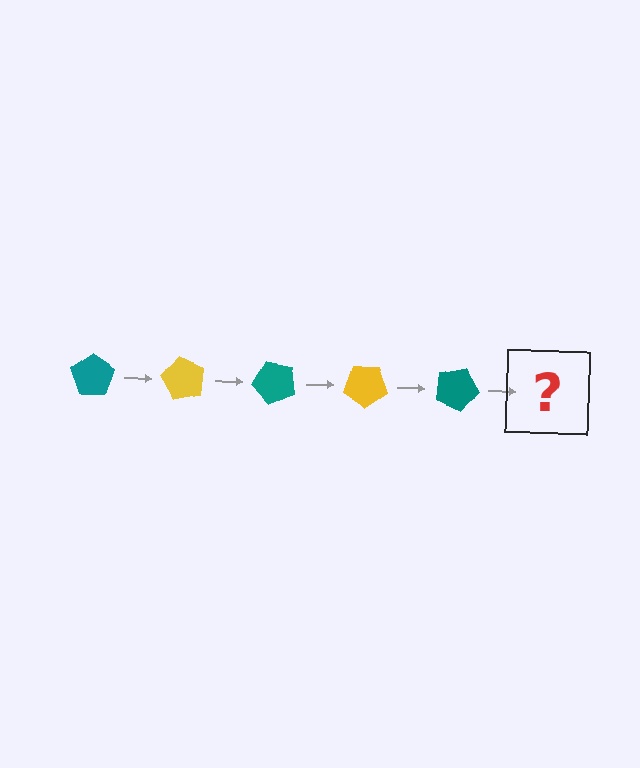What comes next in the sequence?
The next element should be a yellow pentagon, rotated 300 degrees from the start.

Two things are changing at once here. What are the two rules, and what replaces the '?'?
The two rules are that it rotates 60 degrees each step and the color cycles through teal and yellow. The '?' should be a yellow pentagon, rotated 300 degrees from the start.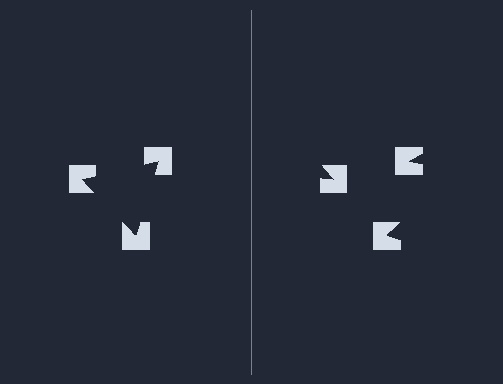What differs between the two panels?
The notched squares are positioned identically on both sides; only the wedge orientations differ. On the left they align to a triangle; on the right they are misaligned.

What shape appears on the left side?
An illusory triangle.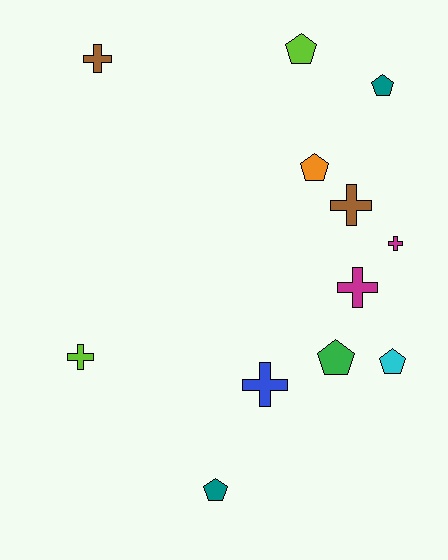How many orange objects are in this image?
There is 1 orange object.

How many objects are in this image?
There are 12 objects.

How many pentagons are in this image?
There are 6 pentagons.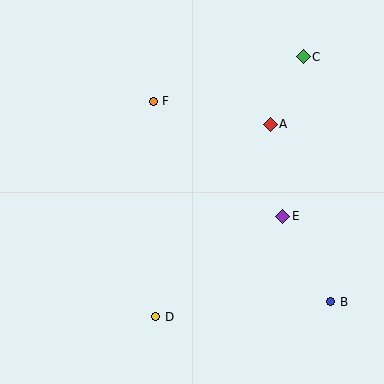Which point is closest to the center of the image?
Point E at (283, 216) is closest to the center.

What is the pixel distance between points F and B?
The distance between F and B is 268 pixels.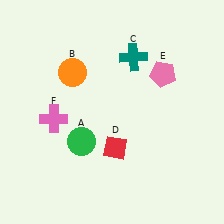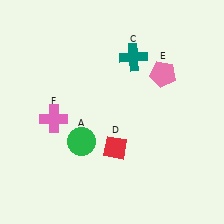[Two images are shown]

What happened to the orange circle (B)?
The orange circle (B) was removed in Image 2. It was in the top-left area of Image 1.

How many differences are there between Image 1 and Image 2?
There is 1 difference between the two images.